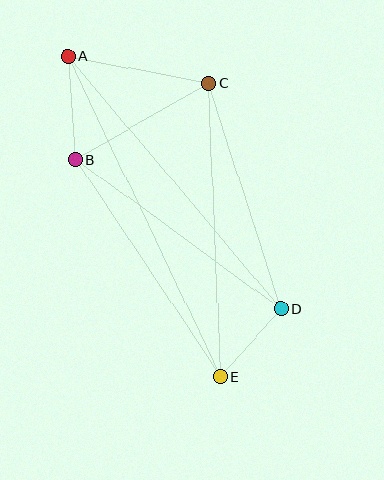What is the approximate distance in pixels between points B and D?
The distance between B and D is approximately 254 pixels.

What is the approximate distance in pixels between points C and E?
The distance between C and E is approximately 294 pixels.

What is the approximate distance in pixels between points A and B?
The distance between A and B is approximately 103 pixels.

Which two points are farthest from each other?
Points A and E are farthest from each other.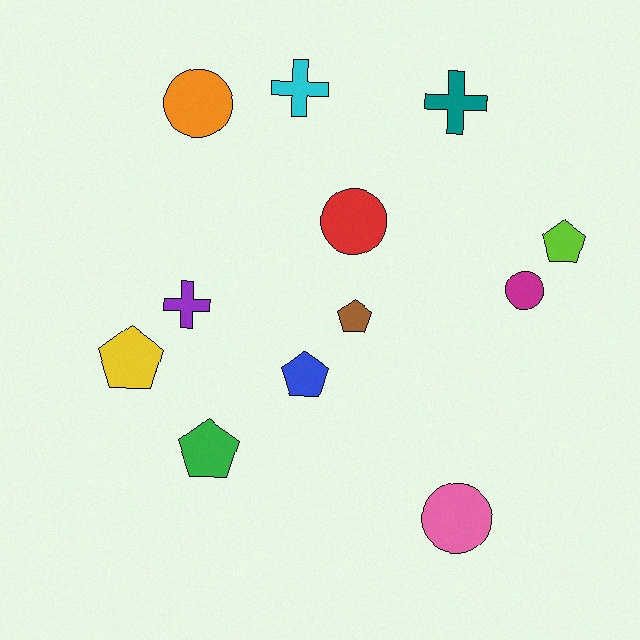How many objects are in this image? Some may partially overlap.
There are 12 objects.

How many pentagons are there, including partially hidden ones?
There are 5 pentagons.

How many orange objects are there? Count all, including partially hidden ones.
There is 1 orange object.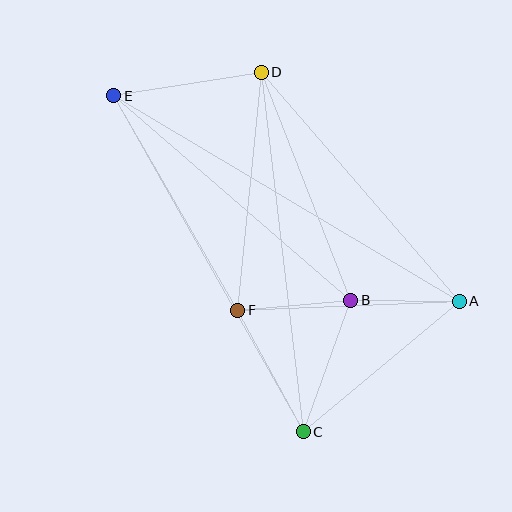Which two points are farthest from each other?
Points A and E are farthest from each other.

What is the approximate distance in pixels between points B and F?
The distance between B and F is approximately 114 pixels.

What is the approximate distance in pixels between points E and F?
The distance between E and F is approximately 247 pixels.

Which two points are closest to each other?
Points A and B are closest to each other.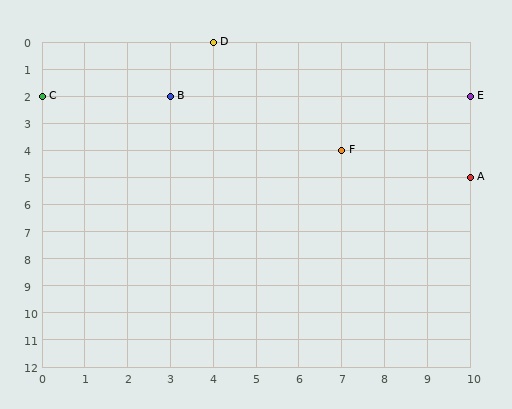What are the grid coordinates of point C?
Point C is at grid coordinates (0, 2).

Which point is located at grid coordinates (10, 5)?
Point A is at (10, 5).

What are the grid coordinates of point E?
Point E is at grid coordinates (10, 2).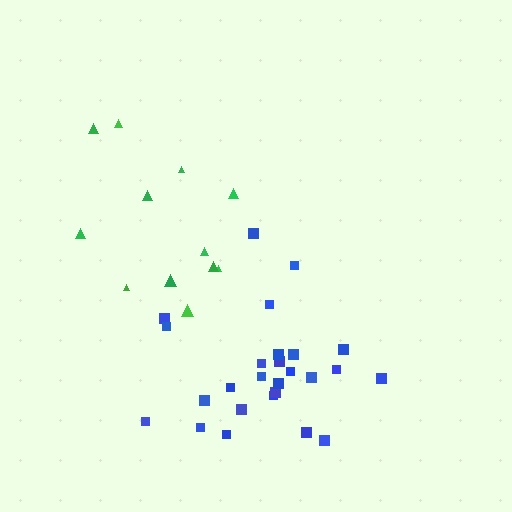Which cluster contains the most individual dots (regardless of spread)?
Blue (26).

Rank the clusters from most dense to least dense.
blue, green.